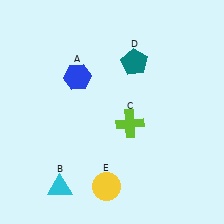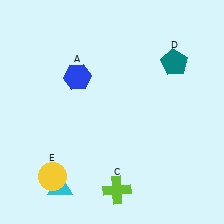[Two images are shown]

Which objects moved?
The objects that moved are: the lime cross (C), the teal pentagon (D), the yellow circle (E).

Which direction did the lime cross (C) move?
The lime cross (C) moved down.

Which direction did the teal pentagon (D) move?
The teal pentagon (D) moved right.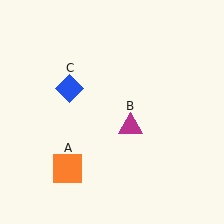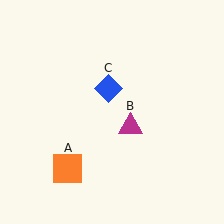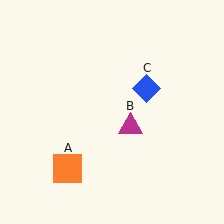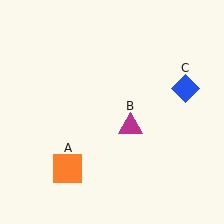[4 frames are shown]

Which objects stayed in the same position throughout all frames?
Orange square (object A) and magenta triangle (object B) remained stationary.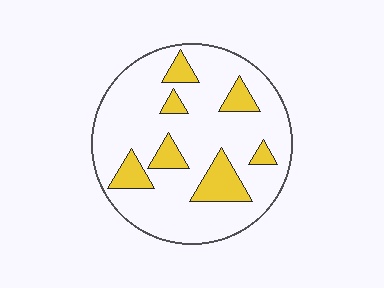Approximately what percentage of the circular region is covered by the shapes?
Approximately 20%.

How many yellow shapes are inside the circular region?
7.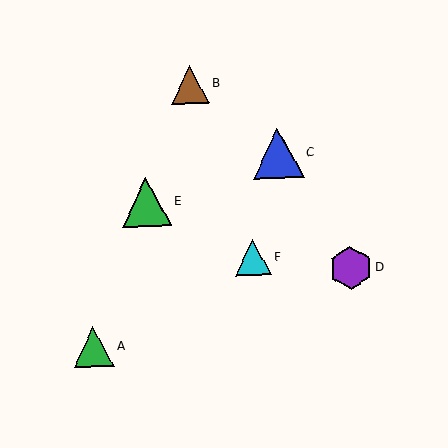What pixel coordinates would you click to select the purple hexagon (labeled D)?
Click at (351, 268) to select the purple hexagon D.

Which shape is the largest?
The blue triangle (labeled C) is the largest.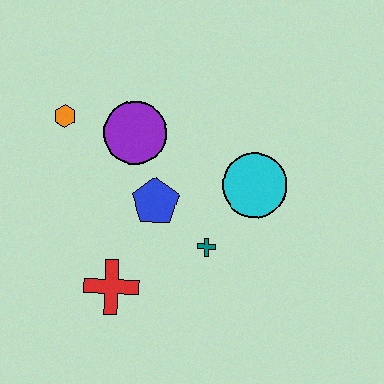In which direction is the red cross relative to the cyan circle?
The red cross is to the left of the cyan circle.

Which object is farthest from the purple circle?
The red cross is farthest from the purple circle.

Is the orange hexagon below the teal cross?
No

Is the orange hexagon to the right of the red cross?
No